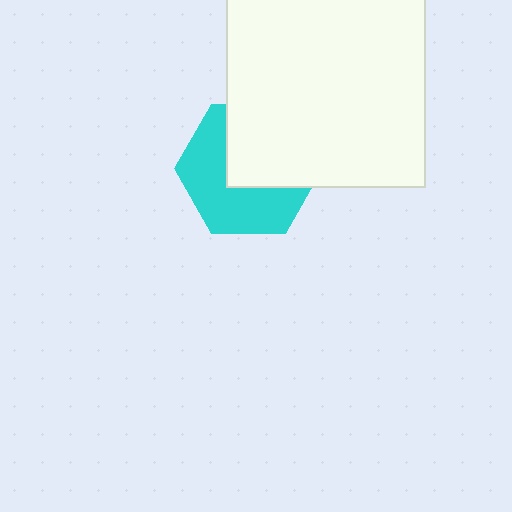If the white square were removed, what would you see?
You would see the complete cyan hexagon.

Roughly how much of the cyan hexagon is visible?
About half of it is visible (roughly 53%).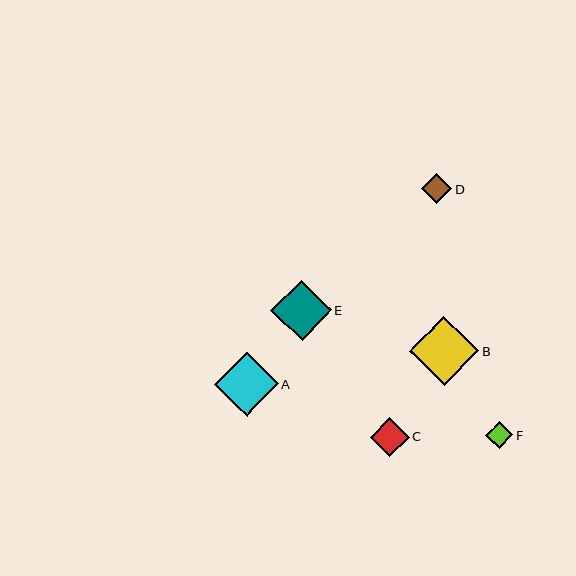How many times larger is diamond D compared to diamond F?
Diamond D is approximately 1.1 times the size of diamond F.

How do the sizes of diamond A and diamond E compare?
Diamond A and diamond E are approximately the same size.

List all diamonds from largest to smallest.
From largest to smallest: B, A, E, C, D, F.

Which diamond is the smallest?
Diamond F is the smallest with a size of approximately 27 pixels.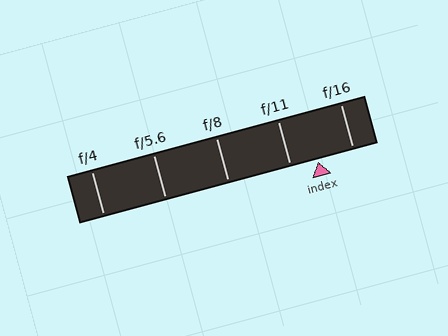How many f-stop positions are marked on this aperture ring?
There are 5 f-stop positions marked.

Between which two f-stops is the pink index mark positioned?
The index mark is between f/11 and f/16.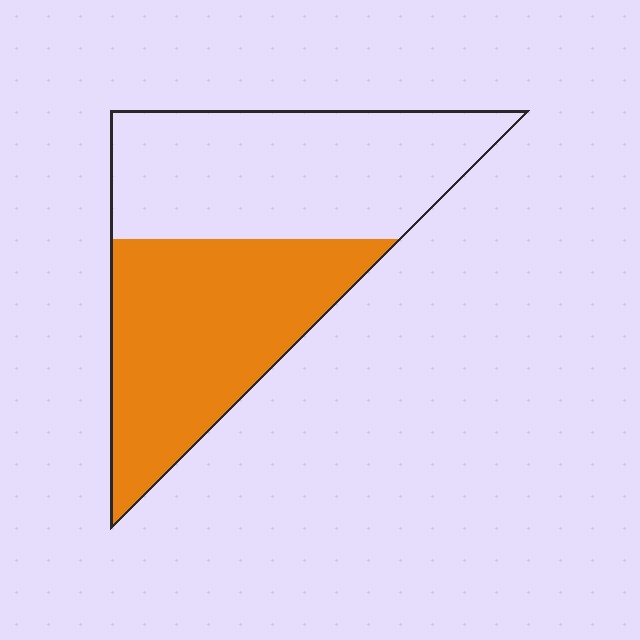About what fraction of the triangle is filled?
About one half (1/2).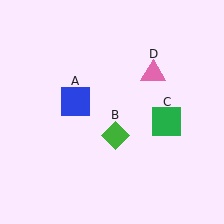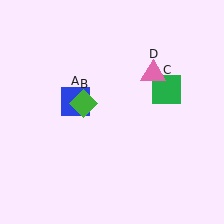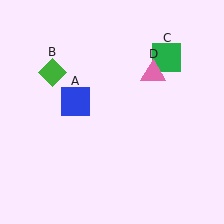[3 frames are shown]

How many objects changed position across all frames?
2 objects changed position: green diamond (object B), green square (object C).